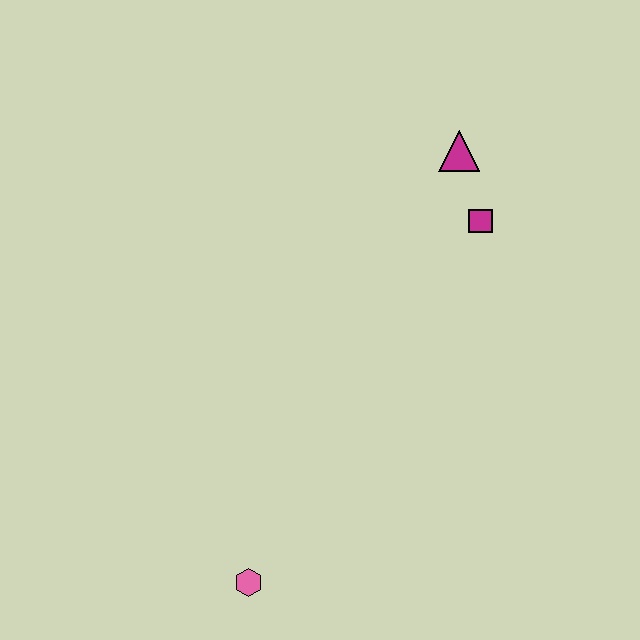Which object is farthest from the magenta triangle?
The pink hexagon is farthest from the magenta triangle.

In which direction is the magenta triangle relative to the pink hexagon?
The magenta triangle is above the pink hexagon.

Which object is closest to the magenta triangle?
The magenta square is closest to the magenta triangle.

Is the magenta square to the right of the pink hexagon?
Yes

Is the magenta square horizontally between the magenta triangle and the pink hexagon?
No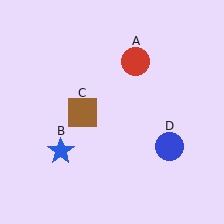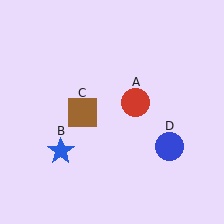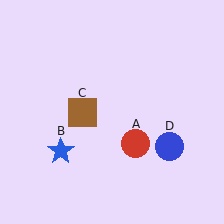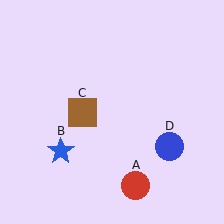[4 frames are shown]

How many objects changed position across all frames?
1 object changed position: red circle (object A).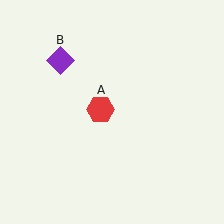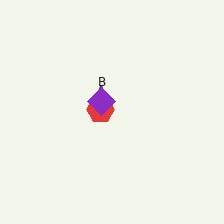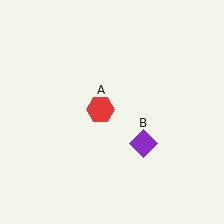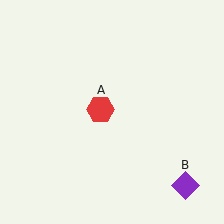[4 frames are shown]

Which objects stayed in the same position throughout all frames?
Red hexagon (object A) remained stationary.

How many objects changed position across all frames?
1 object changed position: purple diamond (object B).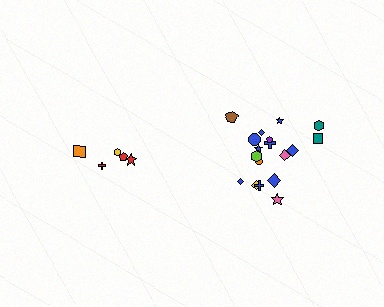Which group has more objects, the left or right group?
The right group.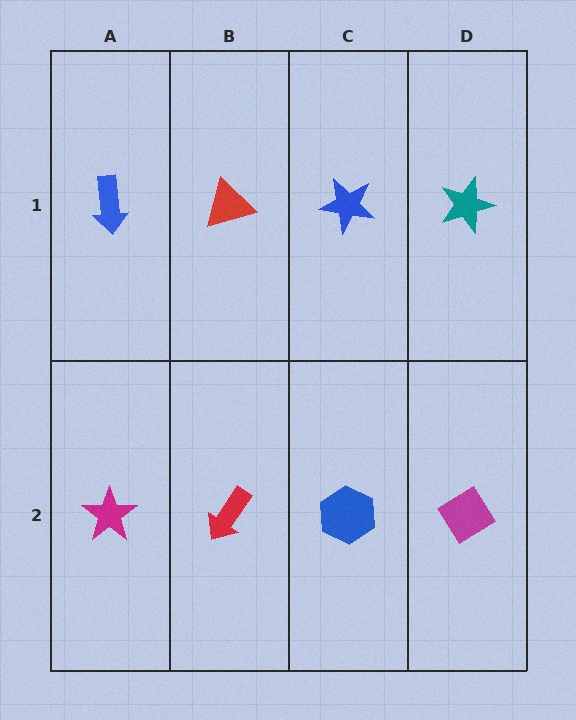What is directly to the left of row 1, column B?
A blue arrow.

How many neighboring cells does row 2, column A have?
2.